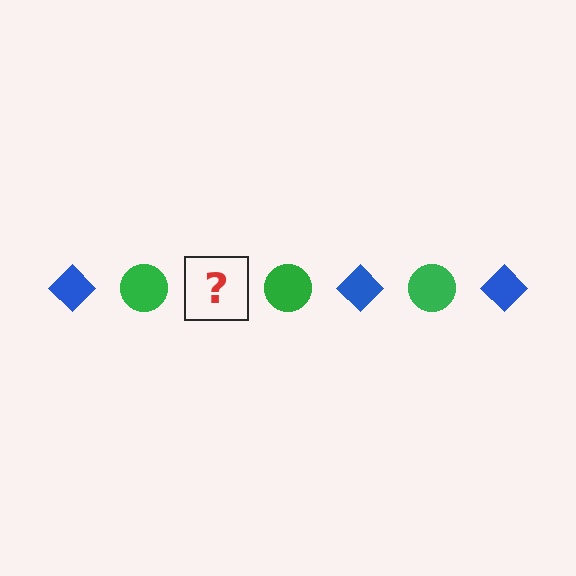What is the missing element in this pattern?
The missing element is a blue diamond.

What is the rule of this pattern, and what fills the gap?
The rule is that the pattern alternates between blue diamond and green circle. The gap should be filled with a blue diamond.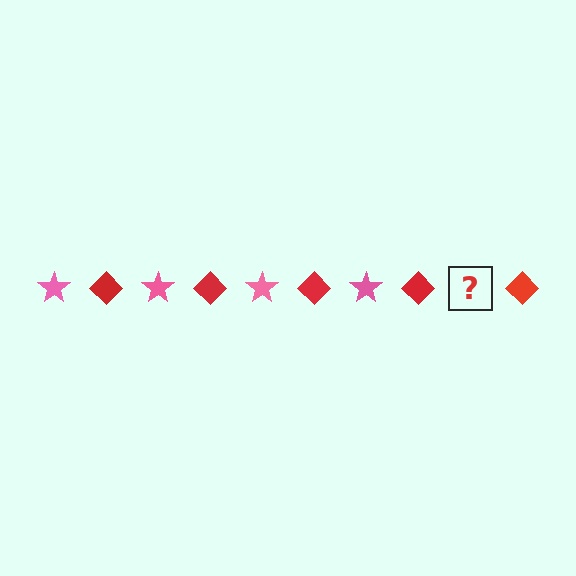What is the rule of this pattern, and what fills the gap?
The rule is that the pattern alternates between pink star and red diamond. The gap should be filled with a pink star.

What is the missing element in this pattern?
The missing element is a pink star.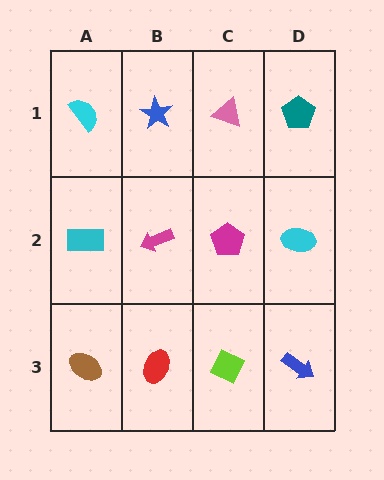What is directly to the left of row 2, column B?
A cyan rectangle.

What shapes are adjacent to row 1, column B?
A magenta arrow (row 2, column B), a cyan semicircle (row 1, column A), a pink triangle (row 1, column C).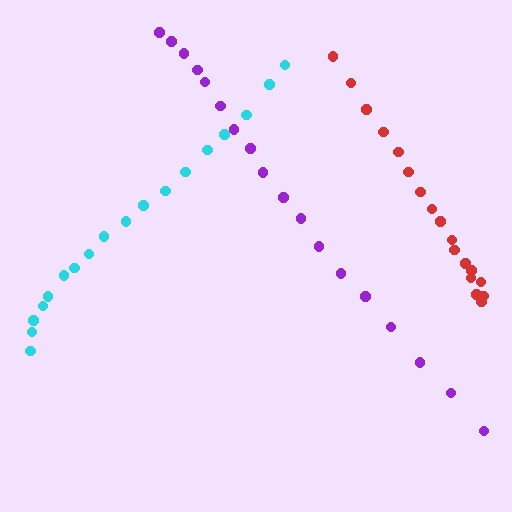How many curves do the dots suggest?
There are 3 distinct paths.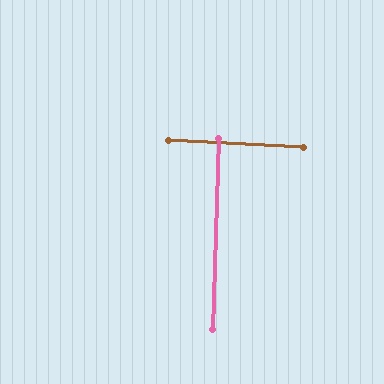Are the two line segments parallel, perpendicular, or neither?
Perpendicular — they meet at approximately 89°.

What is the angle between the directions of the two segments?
Approximately 89 degrees.